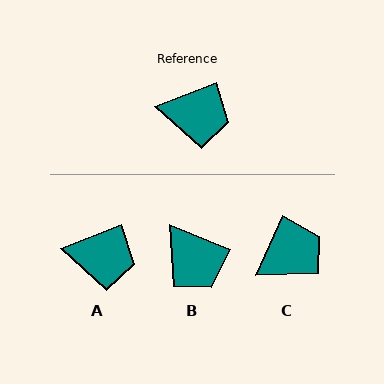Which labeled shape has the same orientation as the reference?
A.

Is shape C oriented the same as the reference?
No, it is off by about 44 degrees.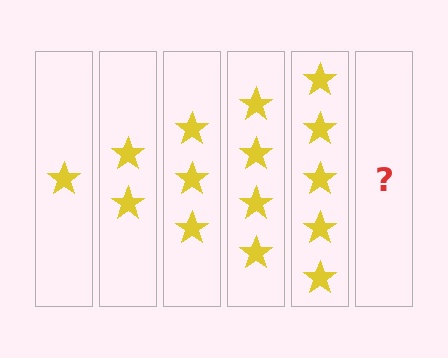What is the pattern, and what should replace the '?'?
The pattern is that each step adds one more star. The '?' should be 6 stars.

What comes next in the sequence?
The next element should be 6 stars.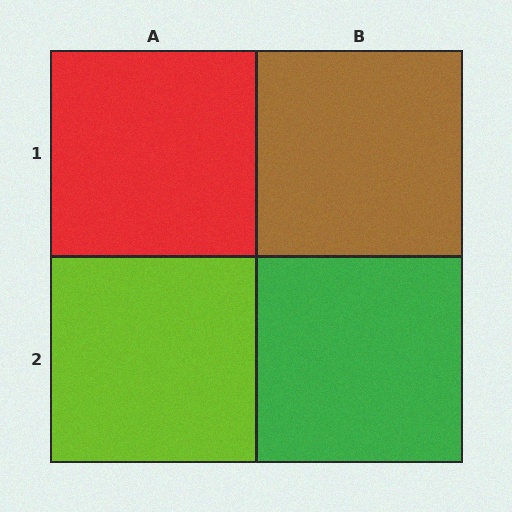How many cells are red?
1 cell is red.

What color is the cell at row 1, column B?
Brown.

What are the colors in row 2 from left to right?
Lime, green.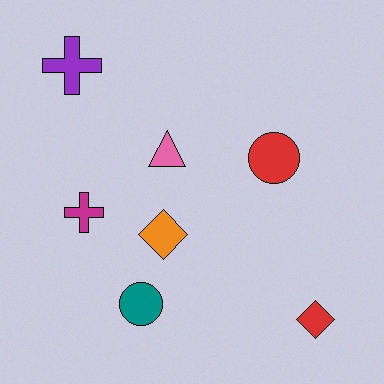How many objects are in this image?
There are 7 objects.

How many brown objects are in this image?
There are no brown objects.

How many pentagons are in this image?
There are no pentagons.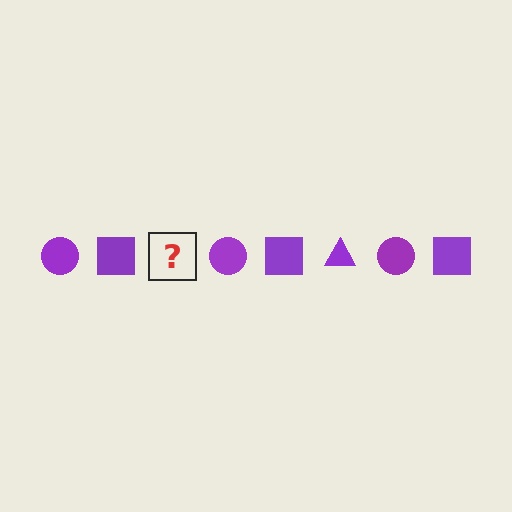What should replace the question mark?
The question mark should be replaced with a purple triangle.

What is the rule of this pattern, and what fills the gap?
The rule is that the pattern cycles through circle, square, triangle shapes in purple. The gap should be filled with a purple triangle.